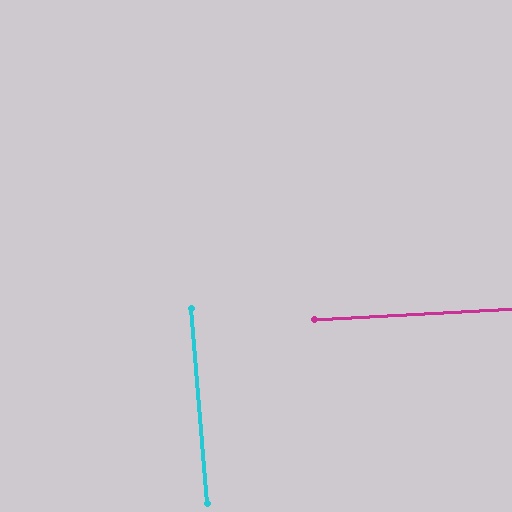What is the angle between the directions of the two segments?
Approximately 89 degrees.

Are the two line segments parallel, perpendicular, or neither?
Perpendicular — they meet at approximately 89°.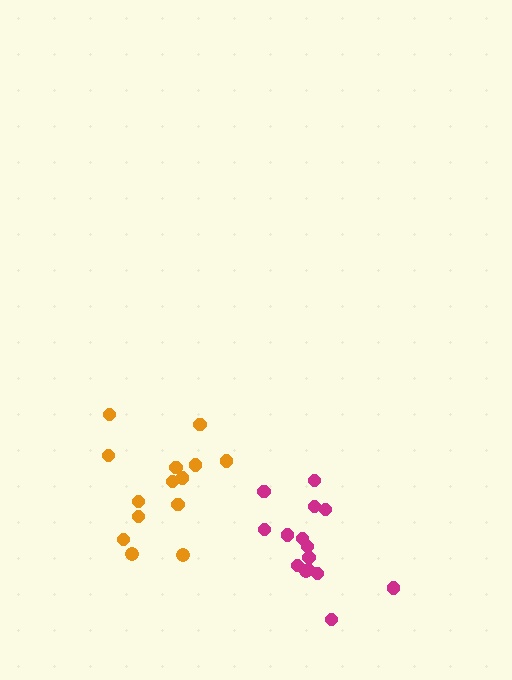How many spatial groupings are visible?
There are 2 spatial groupings.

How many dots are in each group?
Group 1: 15 dots, Group 2: 14 dots (29 total).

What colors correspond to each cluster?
The clusters are colored: magenta, orange.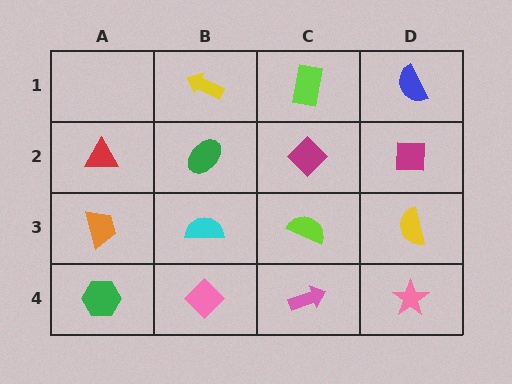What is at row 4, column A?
A green hexagon.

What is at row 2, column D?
A magenta square.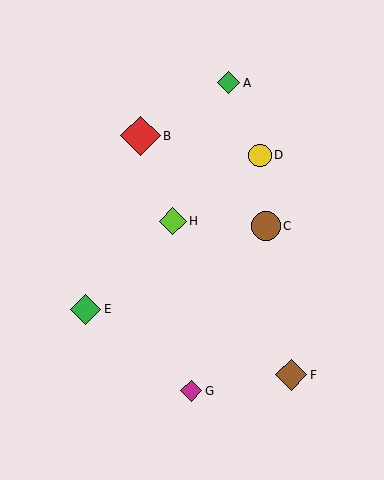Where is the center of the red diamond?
The center of the red diamond is at (141, 136).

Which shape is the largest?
The red diamond (labeled B) is the largest.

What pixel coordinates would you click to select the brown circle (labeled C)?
Click at (266, 226) to select the brown circle C.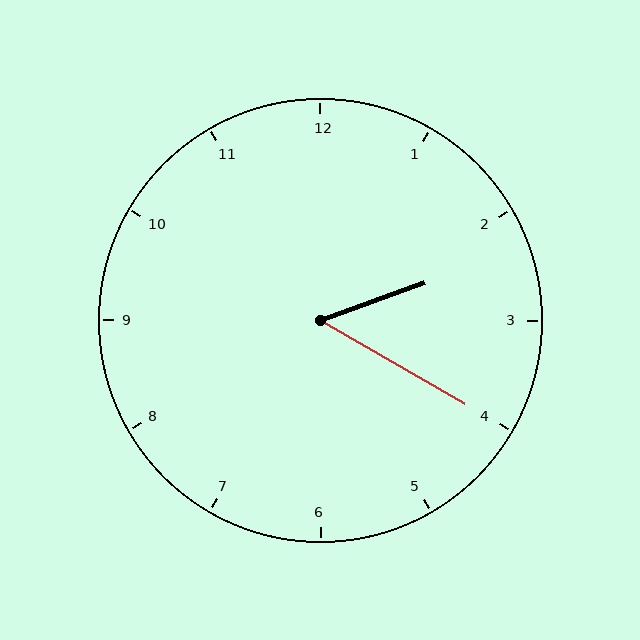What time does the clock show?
2:20.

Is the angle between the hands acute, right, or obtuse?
It is acute.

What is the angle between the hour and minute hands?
Approximately 50 degrees.